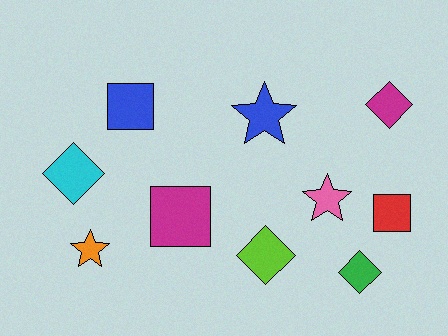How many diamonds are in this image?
There are 4 diamonds.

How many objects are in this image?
There are 10 objects.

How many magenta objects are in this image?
There are 2 magenta objects.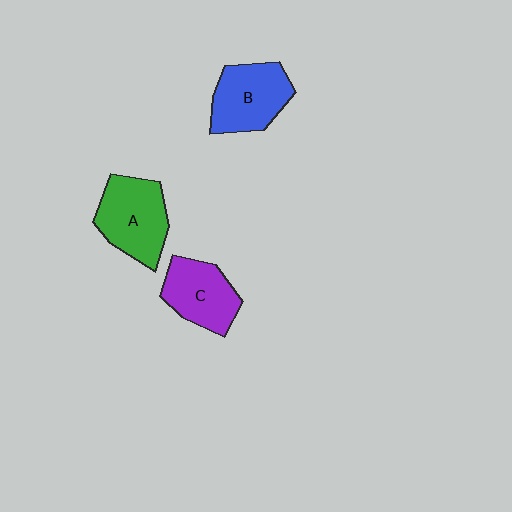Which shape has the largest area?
Shape A (green).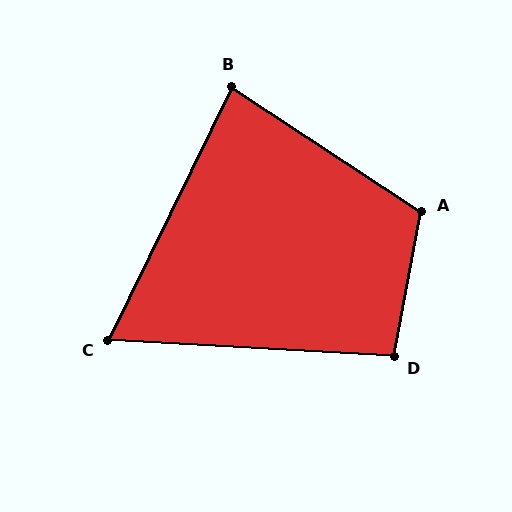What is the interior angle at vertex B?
Approximately 83 degrees (acute).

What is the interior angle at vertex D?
Approximately 97 degrees (obtuse).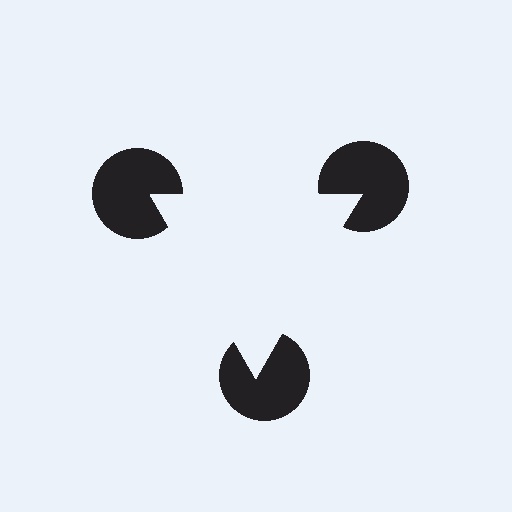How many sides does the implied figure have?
3 sides.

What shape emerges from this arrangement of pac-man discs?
An illusory triangle — its edges are inferred from the aligned wedge cuts in the pac-man discs, not physically drawn.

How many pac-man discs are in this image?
There are 3 — one at each vertex of the illusory triangle.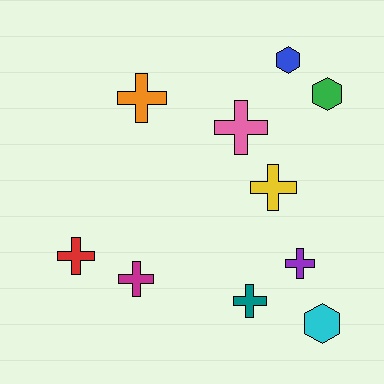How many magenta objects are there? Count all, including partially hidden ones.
There is 1 magenta object.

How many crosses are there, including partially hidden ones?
There are 7 crosses.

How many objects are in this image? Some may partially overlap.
There are 10 objects.